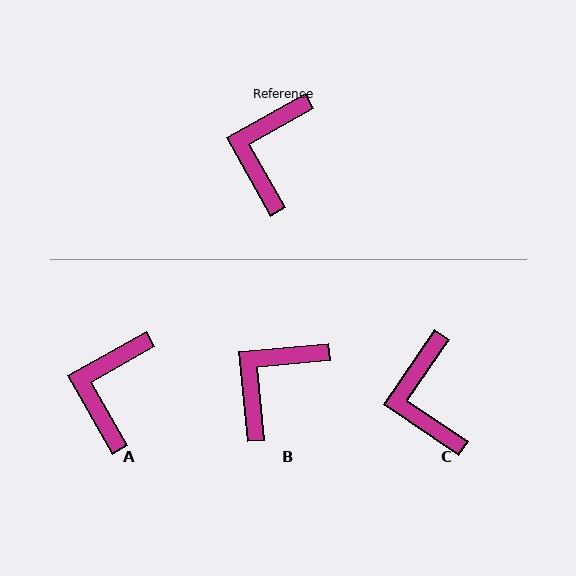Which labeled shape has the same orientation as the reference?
A.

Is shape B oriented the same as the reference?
No, it is off by about 24 degrees.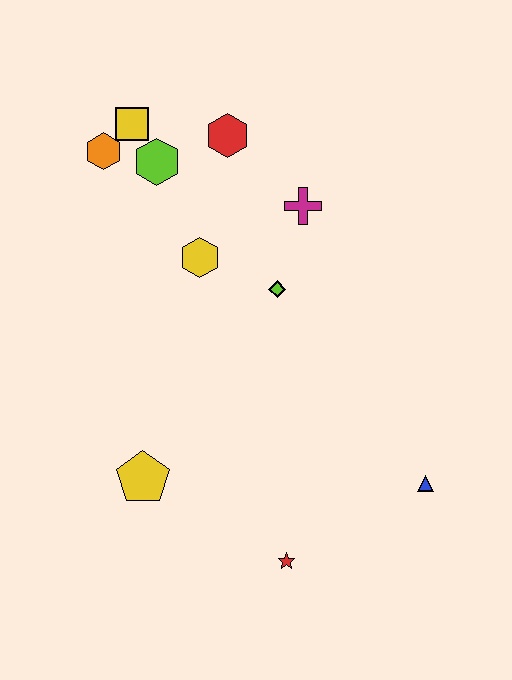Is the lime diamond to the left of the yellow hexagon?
No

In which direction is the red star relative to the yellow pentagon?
The red star is to the right of the yellow pentagon.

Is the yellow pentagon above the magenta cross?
No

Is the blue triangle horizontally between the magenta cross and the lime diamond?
No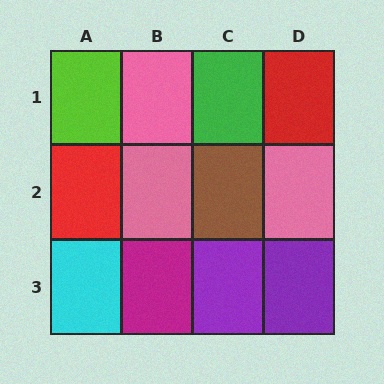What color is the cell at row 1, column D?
Red.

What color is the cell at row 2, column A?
Red.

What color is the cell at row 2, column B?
Pink.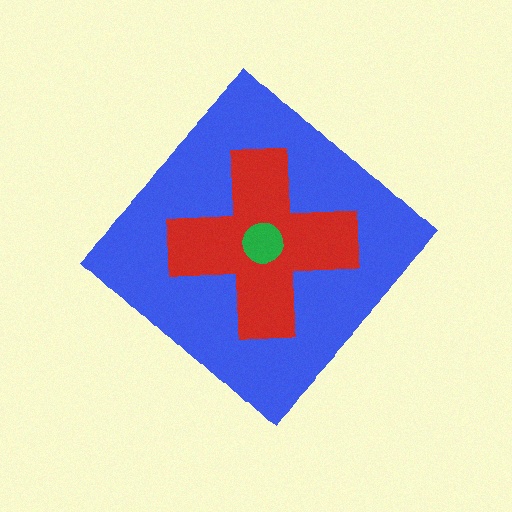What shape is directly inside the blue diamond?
The red cross.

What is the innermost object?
The green circle.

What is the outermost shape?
The blue diamond.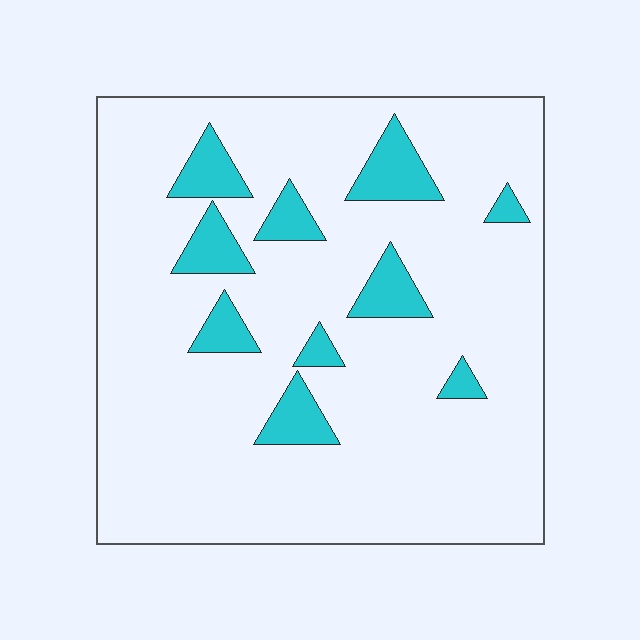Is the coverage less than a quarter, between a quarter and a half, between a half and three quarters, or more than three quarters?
Less than a quarter.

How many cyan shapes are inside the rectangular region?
10.